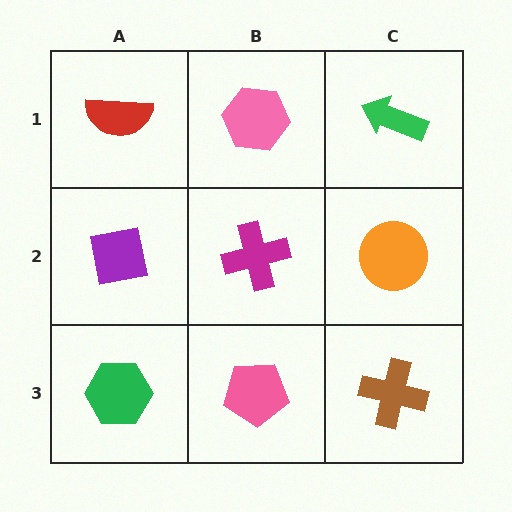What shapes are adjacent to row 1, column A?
A purple square (row 2, column A), a pink hexagon (row 1, column B).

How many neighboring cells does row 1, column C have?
2.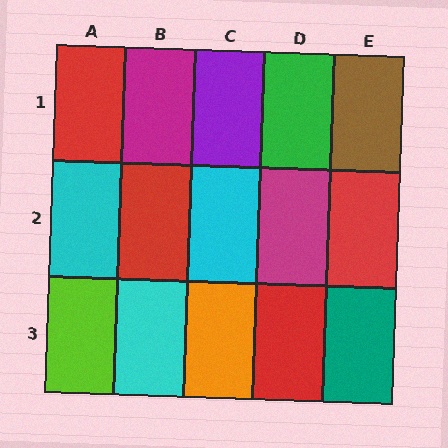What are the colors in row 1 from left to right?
Red, magenta, purple, green, brown.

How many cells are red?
4 cells are red.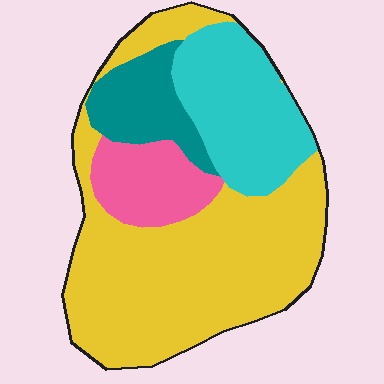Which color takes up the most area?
Yellow, at roughly 55%.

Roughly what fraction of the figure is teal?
Teal takes up about one eighth (1/8) of the figure.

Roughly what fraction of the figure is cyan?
Cyan covers around 20% of the figure.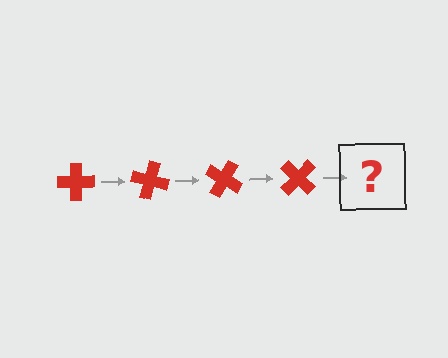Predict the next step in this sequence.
The next step is a red cross rotated 60 degrees.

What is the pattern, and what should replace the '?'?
The pattern is that the cross rotates 15 degrees each step. The '?' should be a red cross rotated 60 degrees.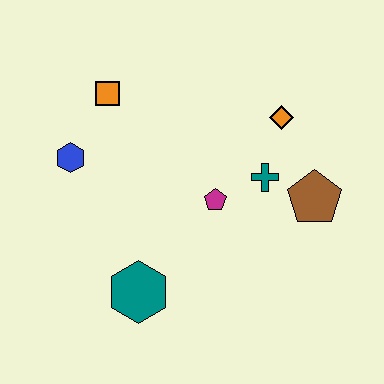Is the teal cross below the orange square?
Yes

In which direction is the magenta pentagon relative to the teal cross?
The magenta pentagon is to the left of the teal cross.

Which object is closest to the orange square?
The blue hexagon is closest to the orange square.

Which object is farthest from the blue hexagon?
The brown pentagon is farthest from the blue hexagon.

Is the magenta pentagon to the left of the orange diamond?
Yes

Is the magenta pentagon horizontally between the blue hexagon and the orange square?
No